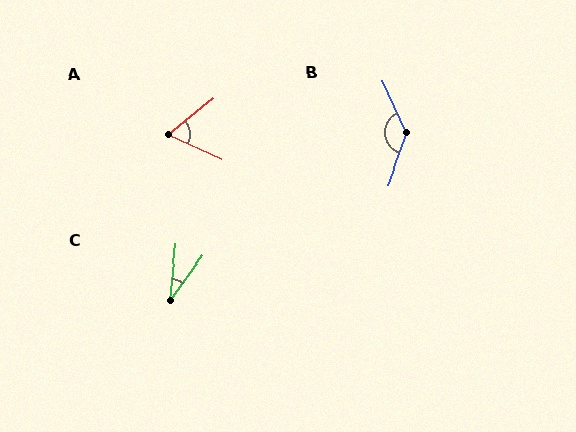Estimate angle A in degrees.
Approximately 64 degrees.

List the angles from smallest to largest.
C (31°), A (64°), B (136°).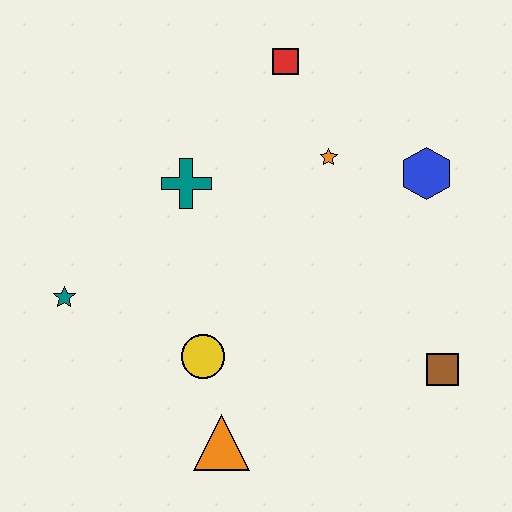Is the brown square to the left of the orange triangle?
No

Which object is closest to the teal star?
The yellow circle is closest to the teal star.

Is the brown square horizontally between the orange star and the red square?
No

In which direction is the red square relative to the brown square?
The red square is above the brown square.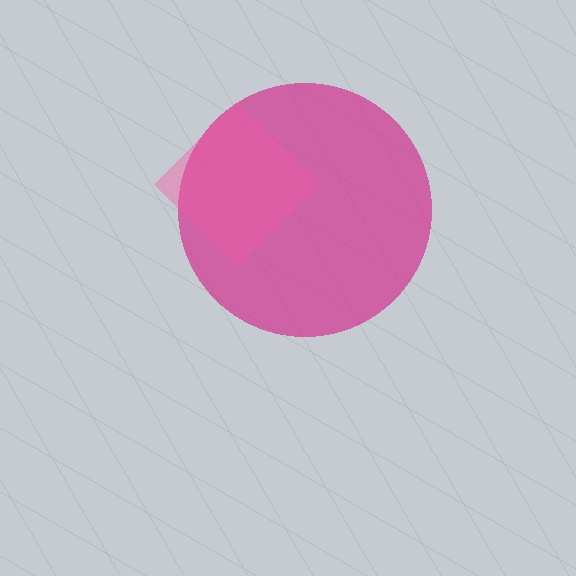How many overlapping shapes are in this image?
There are 2 overlapping shapes in the image.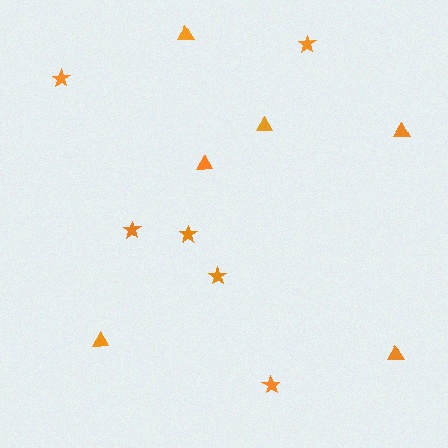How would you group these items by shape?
There are 2 groups: one group of stars (6) and one group of triangles (6).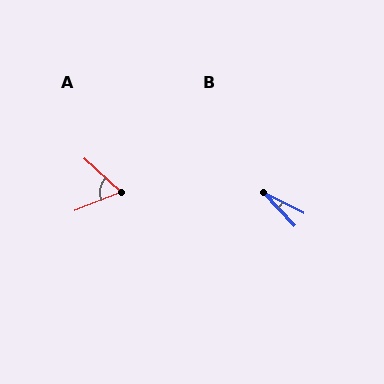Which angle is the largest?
A, at approximately 65 degrees.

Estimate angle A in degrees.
Approximately 65 degrees.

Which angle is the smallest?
B, at approximately 20 degrees.